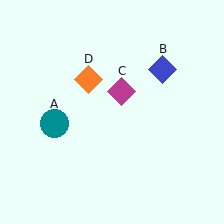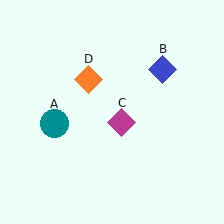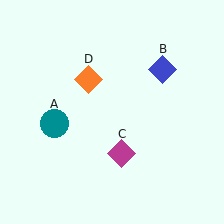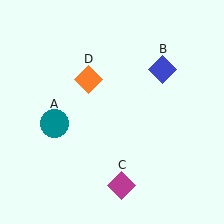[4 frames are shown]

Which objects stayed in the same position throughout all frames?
Teal circle (object A) and blue diamond (object B) and orange diamond (object D) remained stationary.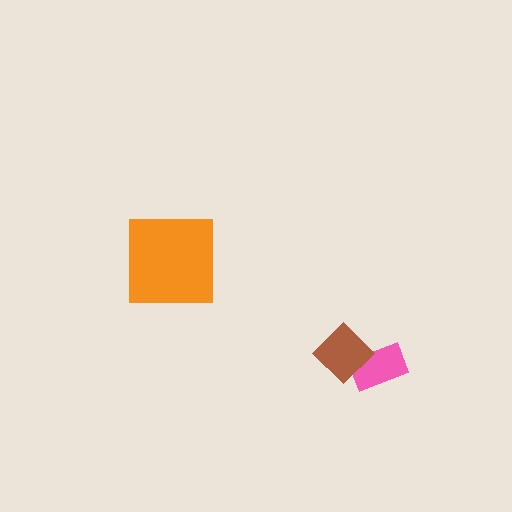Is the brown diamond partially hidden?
No, no other shape covers it.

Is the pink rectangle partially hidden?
Yes, it is partially covered by another shape.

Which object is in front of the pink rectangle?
The brown diamond is in front of the pink rectangle.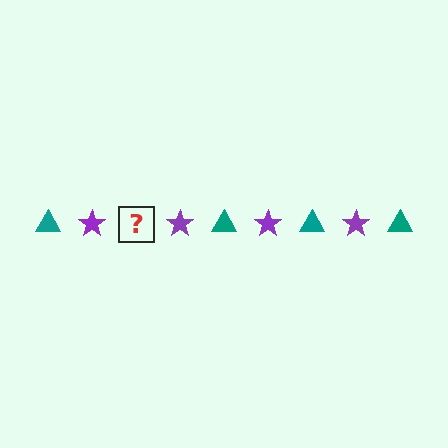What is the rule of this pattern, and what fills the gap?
The rule is that the pattern alternates between teal triangle and purple star. The gap should be filled with a teal triangle.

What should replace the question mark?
The question mark should be replaced with a teal triangle.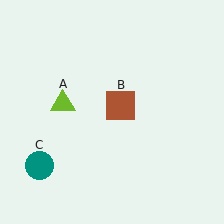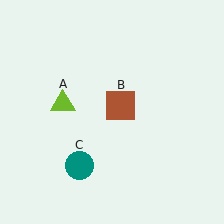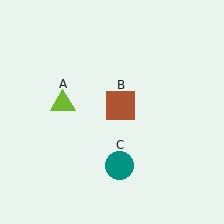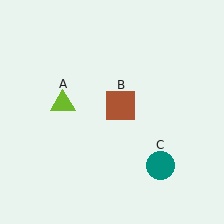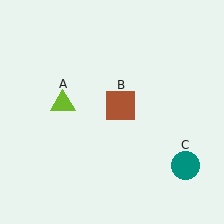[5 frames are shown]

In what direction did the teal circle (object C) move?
The teal circle (object C) moved right.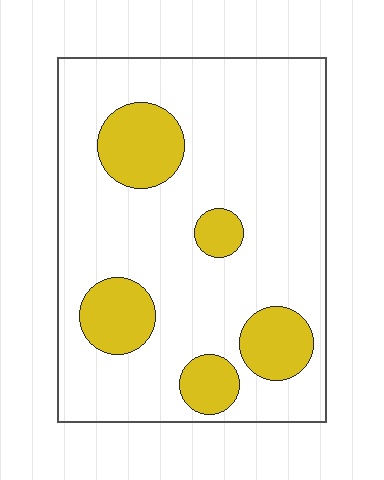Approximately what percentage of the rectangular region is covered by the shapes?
Approximately 20%.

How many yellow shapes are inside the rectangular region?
5.